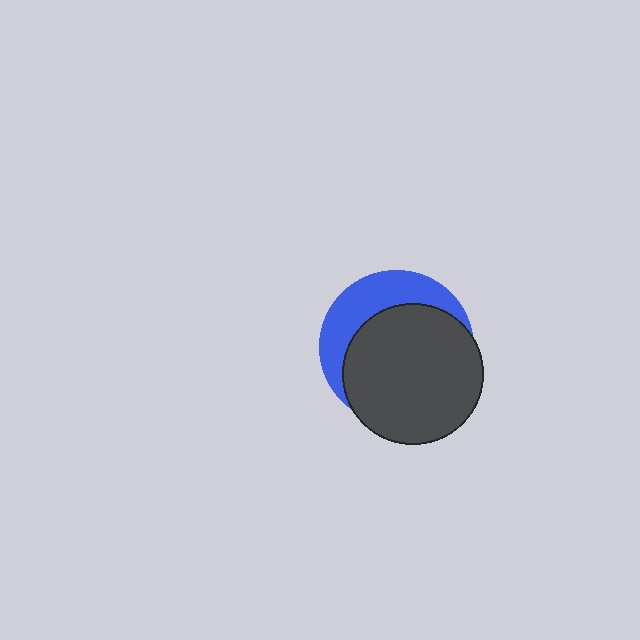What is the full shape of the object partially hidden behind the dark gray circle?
The partially hidden object is a blue circle.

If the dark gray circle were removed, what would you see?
You would see the complete blue circle.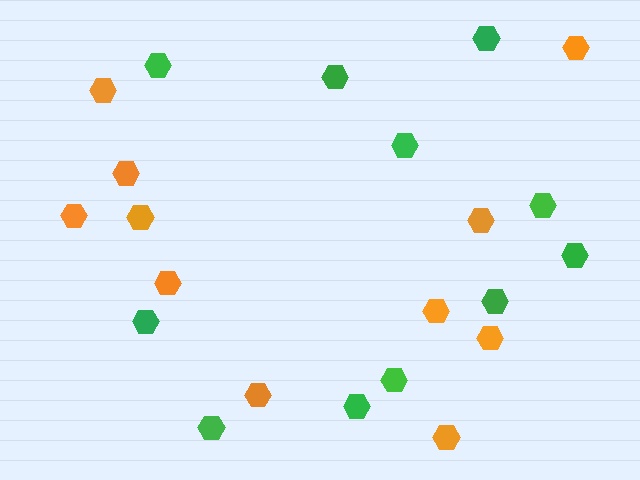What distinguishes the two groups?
There are 2 groups: one group of green hexagons (11) and one group of orange hexagons (11).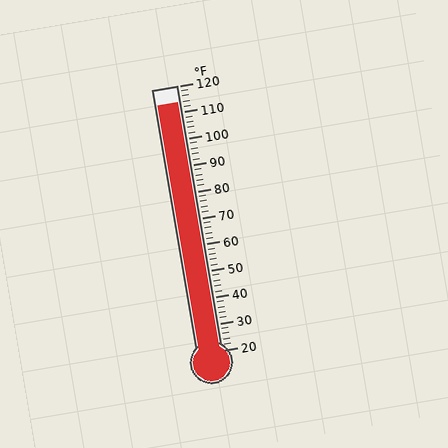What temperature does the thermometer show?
The thermometer shows approximately 114°F.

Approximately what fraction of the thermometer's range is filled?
The thermometer is filled to approximately 95% of its range.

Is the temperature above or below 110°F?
The temperature is above 110°F.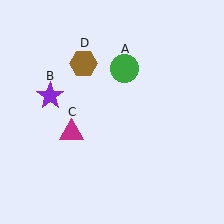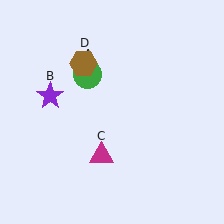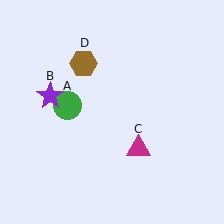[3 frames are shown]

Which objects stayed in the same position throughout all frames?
Purple star (object B) and brown hexagon (object D) remained stationary.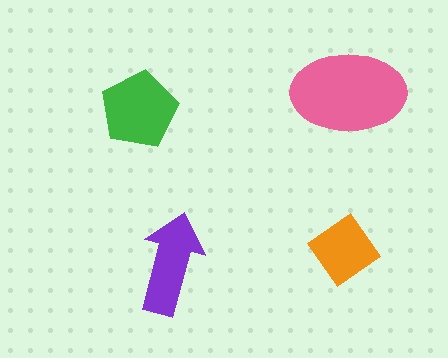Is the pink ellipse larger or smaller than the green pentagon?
Larger.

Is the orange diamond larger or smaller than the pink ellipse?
Smaller.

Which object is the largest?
The pink ellipse.